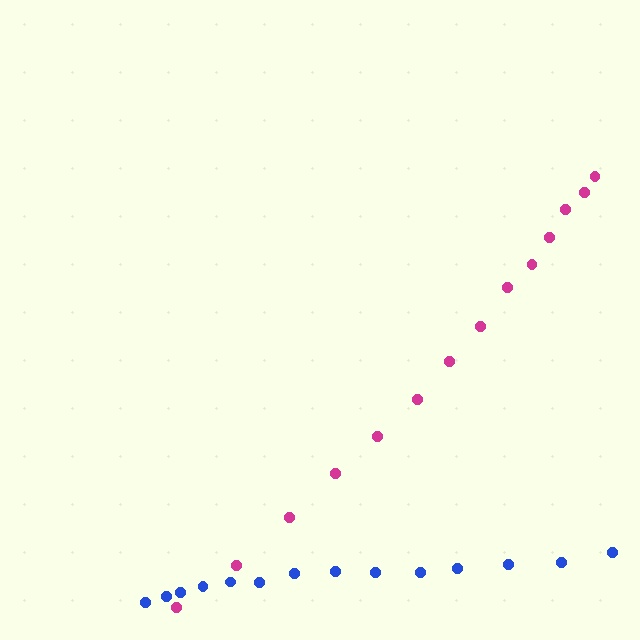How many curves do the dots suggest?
There are 2 distinct paths.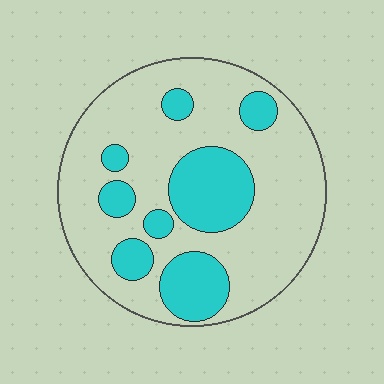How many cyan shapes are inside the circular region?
8.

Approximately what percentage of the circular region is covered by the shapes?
Approximately 30%.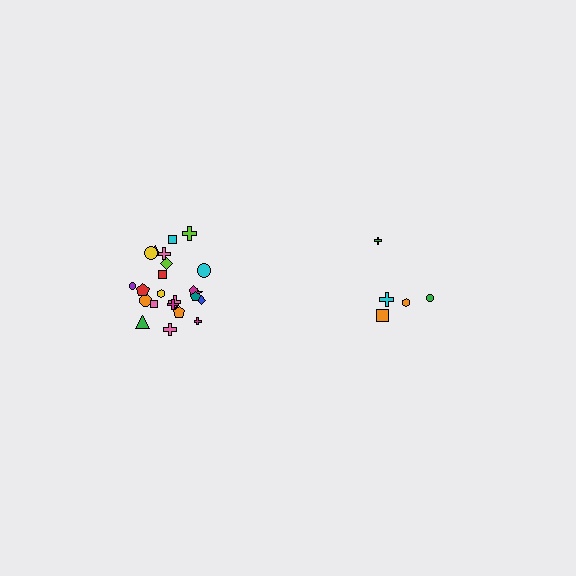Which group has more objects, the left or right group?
The left group.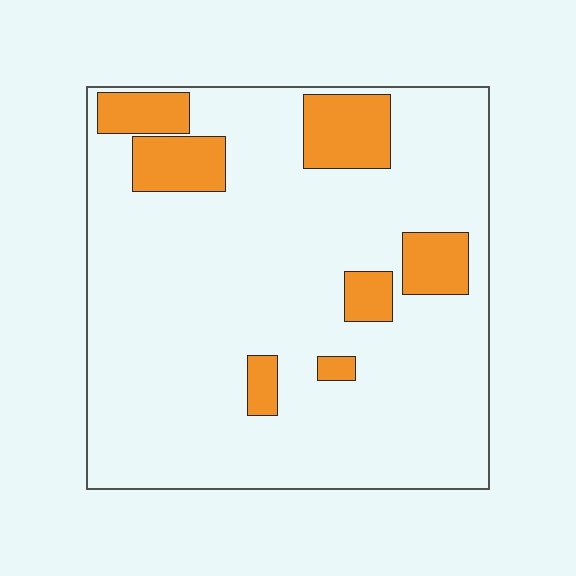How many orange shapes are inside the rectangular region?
7.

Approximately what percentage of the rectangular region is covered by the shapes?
Approximately 15%.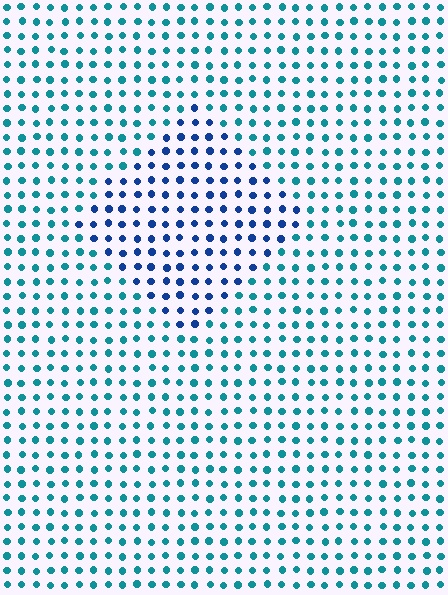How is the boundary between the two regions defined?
The boundary is defined purely by a slight shift in hue (about 38 degrees). Spacing, size, and orientation are identical on both sides.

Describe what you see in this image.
The image is filled with small teal elements in a uniform arrangement. A diamond-shaped region is visible where the elements are tinted to a slightly different hue, forming a subtle color boundary.